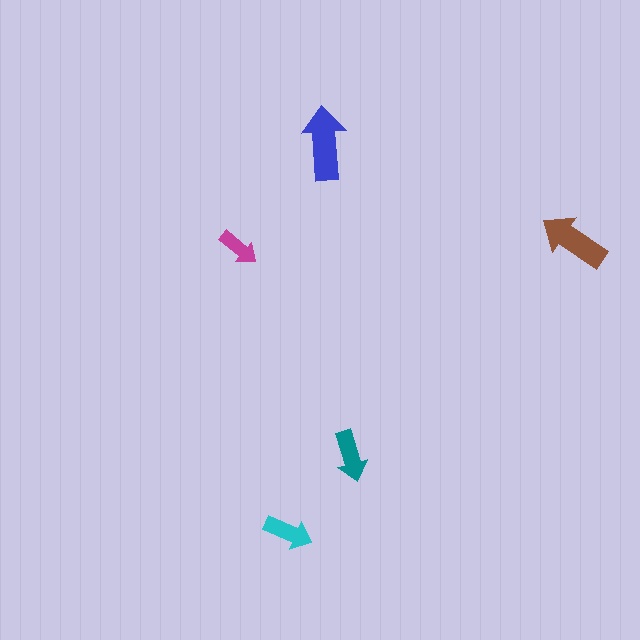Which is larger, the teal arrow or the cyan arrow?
The teal one.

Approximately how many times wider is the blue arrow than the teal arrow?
About 1.5 times wider.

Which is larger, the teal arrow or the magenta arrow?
The teal one.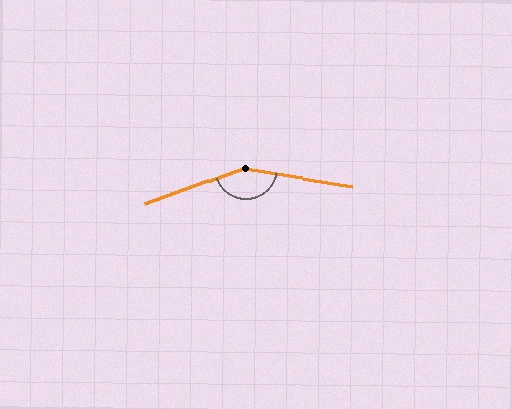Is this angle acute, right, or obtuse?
It is obtuse.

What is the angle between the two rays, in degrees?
Approximately 151 degrees.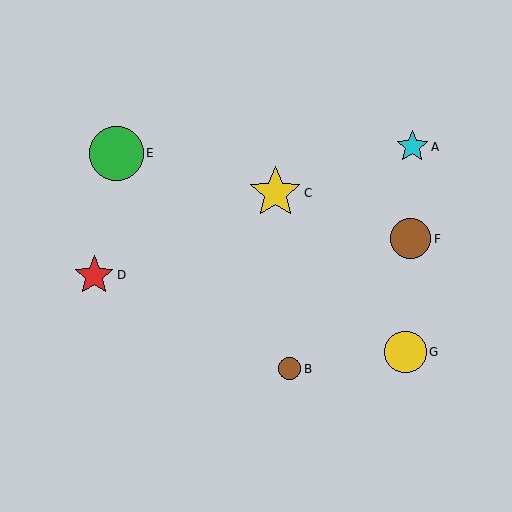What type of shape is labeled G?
Shape G is a yellow circle.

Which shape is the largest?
The green circle (labeled E) is the largest.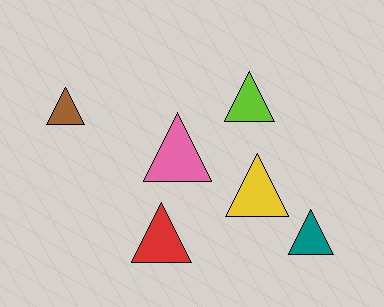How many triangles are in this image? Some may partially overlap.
There are 6 triangles.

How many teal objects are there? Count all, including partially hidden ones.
There is 1 teal object.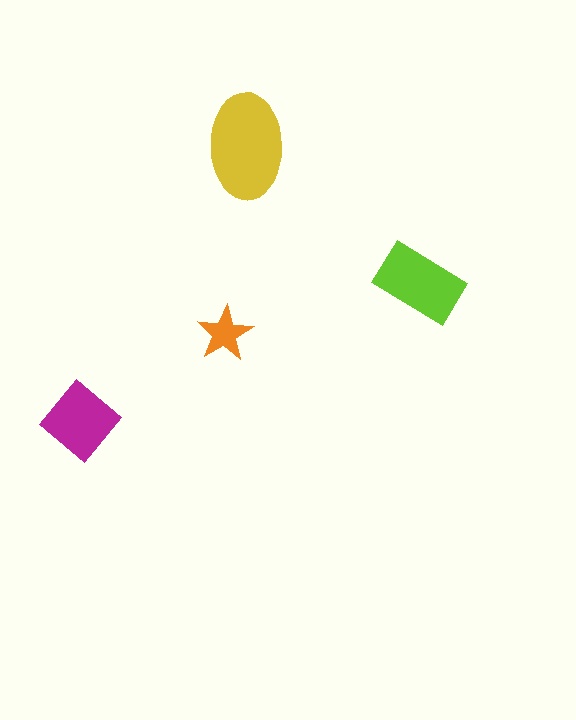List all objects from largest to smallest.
The yellow ellipse, the lime rectangle, the magenta diamond, the orange star.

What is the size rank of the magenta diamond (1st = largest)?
3rd.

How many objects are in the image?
There are 4 objects in the image.